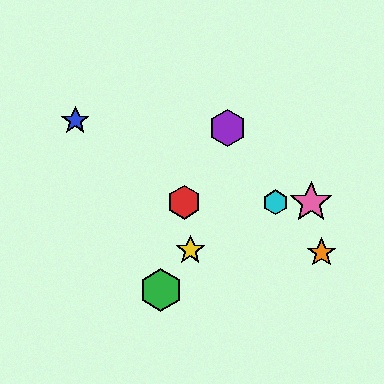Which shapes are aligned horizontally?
The red hexagon, the cyan hexagon, the pink star are aligned horizontally.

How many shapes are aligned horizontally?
3 shapes (the red hexagon, the cyan hexagon, the pink star) are aligned horizontally.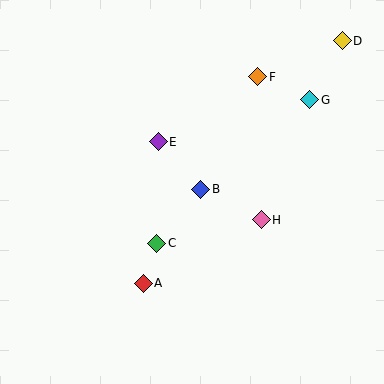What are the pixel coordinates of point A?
Point A is at (143, 283).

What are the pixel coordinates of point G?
Point G is at (310, 100).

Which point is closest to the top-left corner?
Point E is closest to the top-left corner.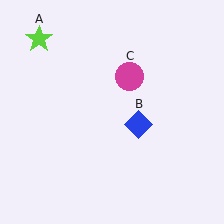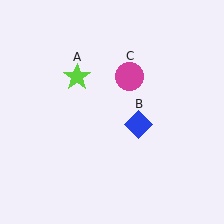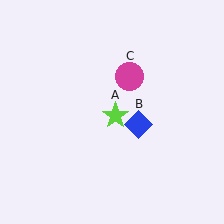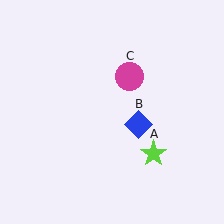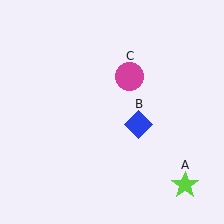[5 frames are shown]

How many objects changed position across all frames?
1 object changed position: lime star (object A).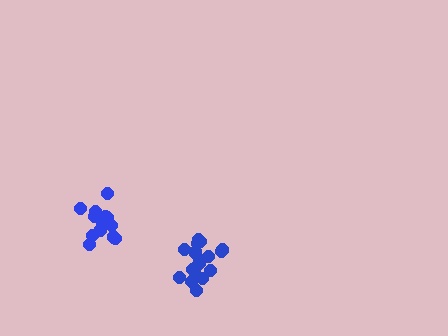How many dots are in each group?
Group 1: 15 dots, Group 2: 19 dots (34 total).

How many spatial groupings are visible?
There are 2 spatial groupings.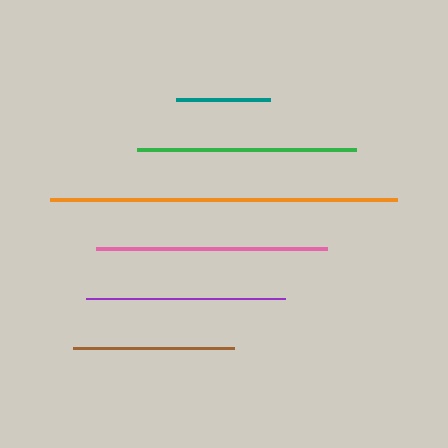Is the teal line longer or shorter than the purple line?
The purple line is longer than the teal line.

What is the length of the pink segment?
The pink segment is approximately 231 pixels long.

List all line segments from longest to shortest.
From longest to shortest: orange, pink, green, purple, brown, teal.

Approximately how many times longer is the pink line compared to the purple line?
The pink line is approximately 1.2 times the length of the purple line.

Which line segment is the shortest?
The teal line is the shortest at approximately 94 pixels.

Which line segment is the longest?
The orange line is the longest at approximately 347 pixels.